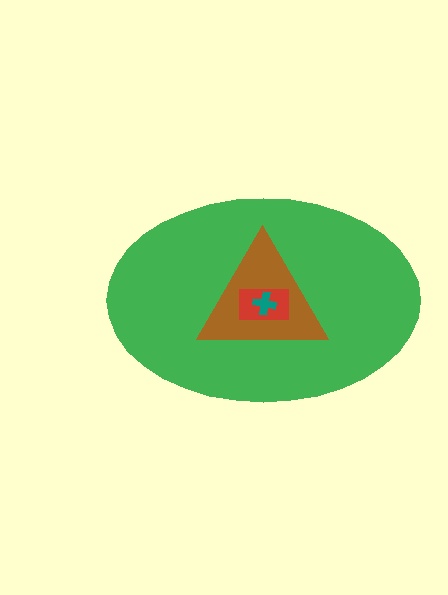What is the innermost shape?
The teal cross.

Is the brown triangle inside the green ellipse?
Yes.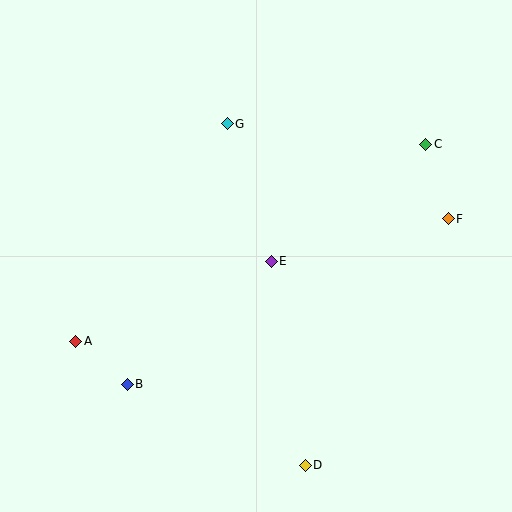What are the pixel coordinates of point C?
Point C is at (426, 144).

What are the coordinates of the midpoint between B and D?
The midpoint between B and D is at (216, 425).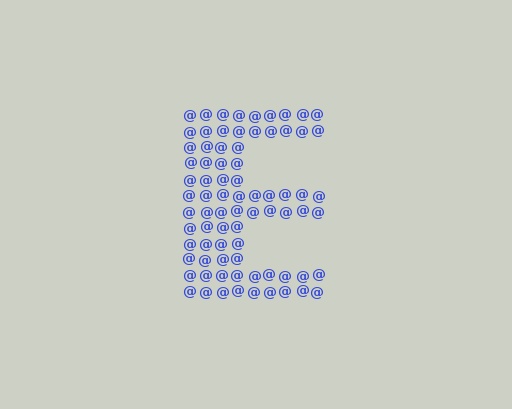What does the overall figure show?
The overall figure shows the letter E.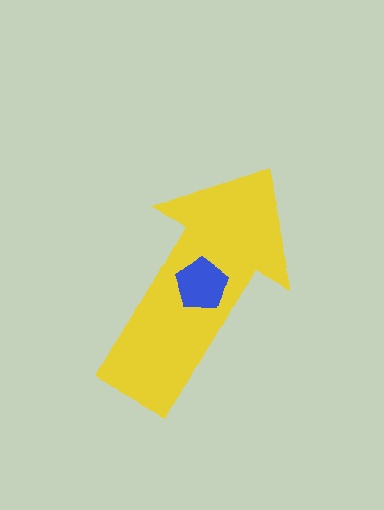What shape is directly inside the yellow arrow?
The blue pentagon.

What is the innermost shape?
The blue pentagon.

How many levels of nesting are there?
2.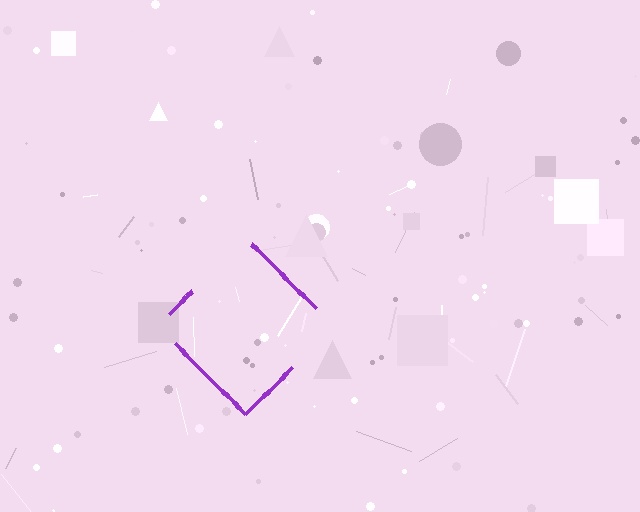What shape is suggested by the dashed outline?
The dashed outline suggests a diamond.